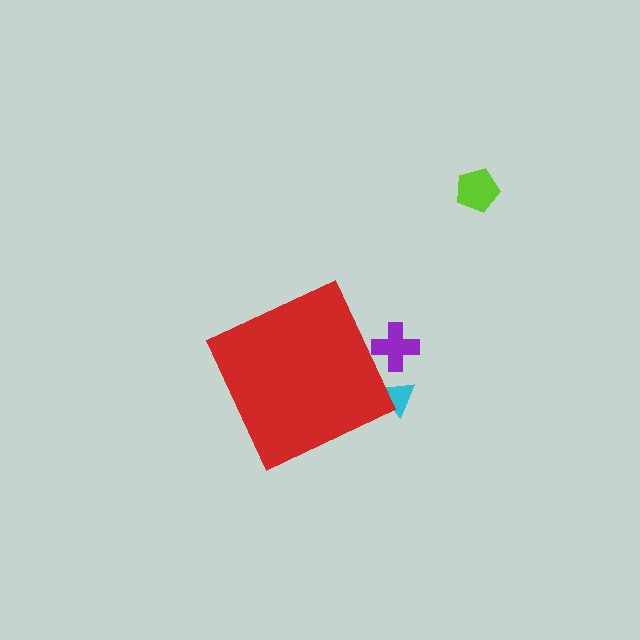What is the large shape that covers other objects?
A red diamond.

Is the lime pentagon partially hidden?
No, the lime pentagon is fully visible.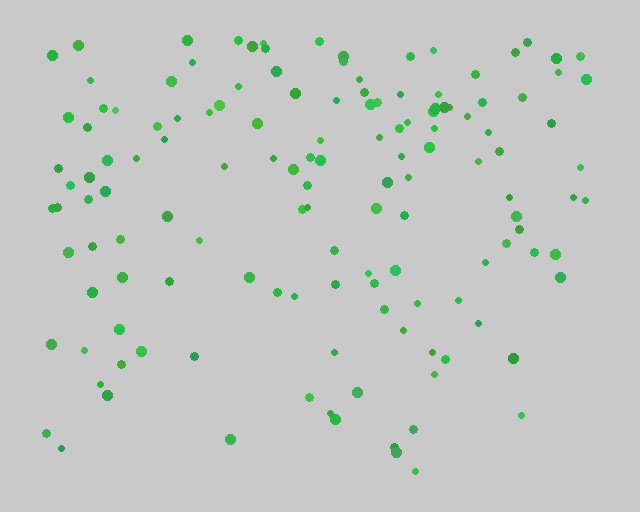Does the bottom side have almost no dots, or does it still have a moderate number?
Still a moderate number, just noticeably fewer than the top.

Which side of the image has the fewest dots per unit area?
The bottom.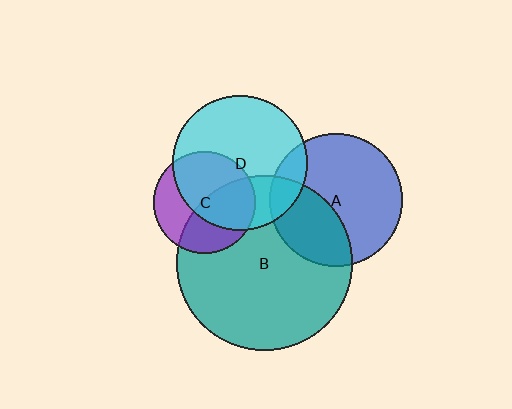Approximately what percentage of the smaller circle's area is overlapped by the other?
Approximately 15%.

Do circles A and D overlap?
Yes.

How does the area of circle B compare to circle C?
Approximately 3.0 times.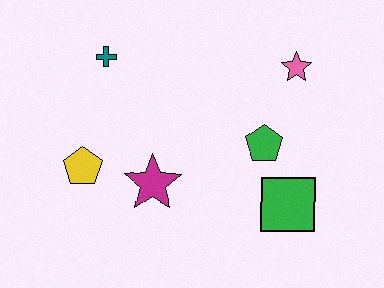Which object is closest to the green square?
The green pentagon is closest to the green square.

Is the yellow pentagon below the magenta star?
No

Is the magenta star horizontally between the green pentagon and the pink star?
No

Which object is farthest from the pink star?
The yellow pentagon is farthest from the pink star.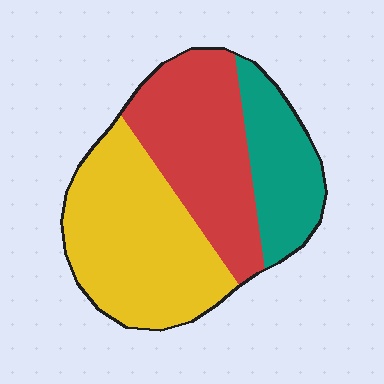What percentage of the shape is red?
Red covers about 35% of the shape.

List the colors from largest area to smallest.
From largest to smallest: yellow, red, teal.